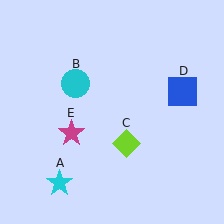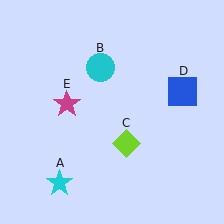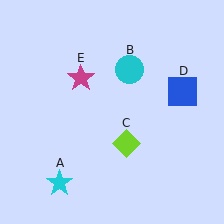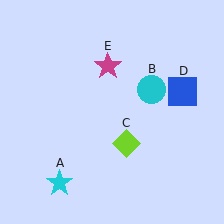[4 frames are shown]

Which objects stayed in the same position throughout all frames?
Cyan star (object A) and lime diamond (object C) and blue square (object D) remained stationary.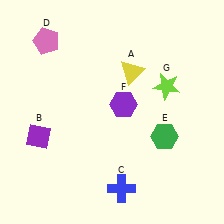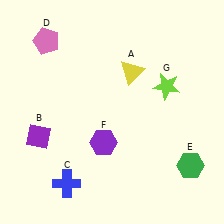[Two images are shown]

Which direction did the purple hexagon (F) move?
The purple hexagon (F) moved down.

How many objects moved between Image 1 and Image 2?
3 objects moved between the two images.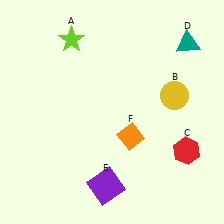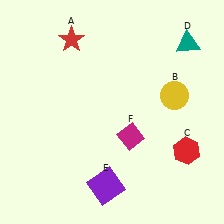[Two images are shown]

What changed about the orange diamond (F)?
In Image 1, F is orange. In Image 2, it changed to magenta.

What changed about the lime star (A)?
In Image 1, A is lime. In Image 2, it changed to red.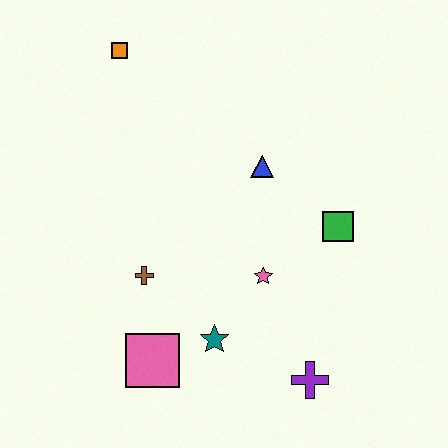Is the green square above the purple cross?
Yes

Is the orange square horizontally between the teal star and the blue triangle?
No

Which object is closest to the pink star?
The teal star is closest to the pink star.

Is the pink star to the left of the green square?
Yes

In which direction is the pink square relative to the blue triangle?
The pink square is below the blue triangle.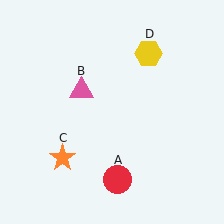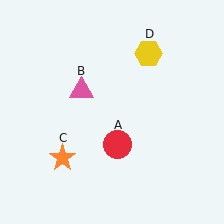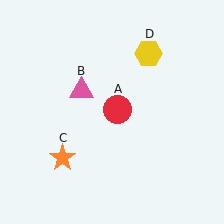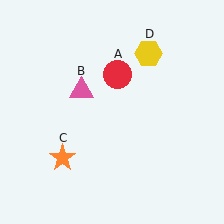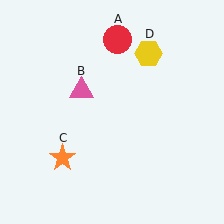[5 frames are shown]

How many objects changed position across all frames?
1 object changed position: red circle (object A).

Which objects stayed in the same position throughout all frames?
Pink triangle (object B) and orange star (object C) and yellow hexagon (object D) remained stationary.